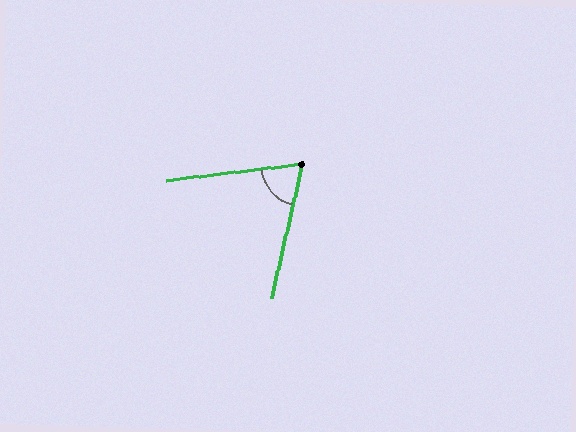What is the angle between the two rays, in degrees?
Approximately 70 degrees.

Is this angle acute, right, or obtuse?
It is acute.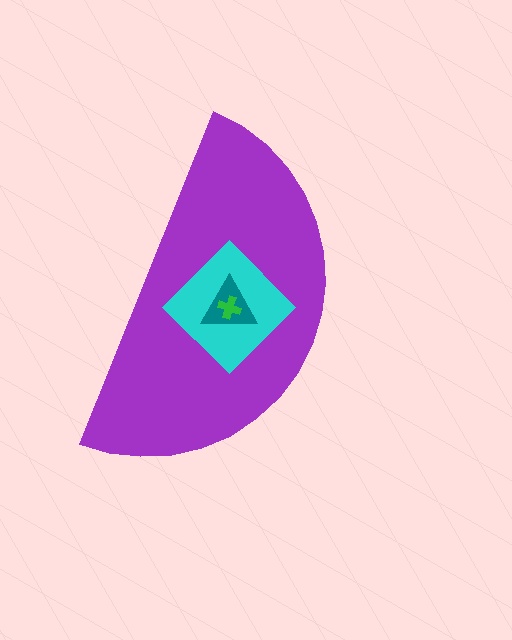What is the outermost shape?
The purple semicircle.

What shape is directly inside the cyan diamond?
The teal triangle.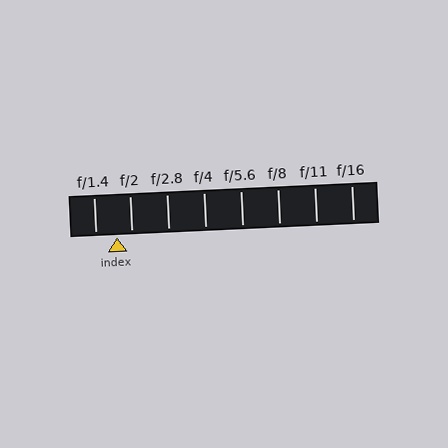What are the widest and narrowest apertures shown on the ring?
The widest aperture shown is f/1.4 and the narrowest is f/16.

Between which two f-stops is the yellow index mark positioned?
The index mark is between f/1.4 and f/2.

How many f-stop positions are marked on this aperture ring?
There are 8 f-stop positions marked.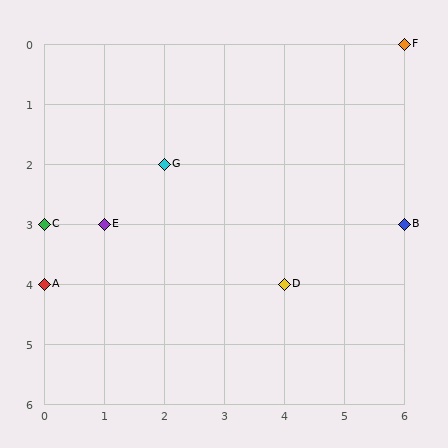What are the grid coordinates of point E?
Point E is at grid coordinates (1, 3).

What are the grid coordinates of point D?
Point D is at grid coordinates (4, 4).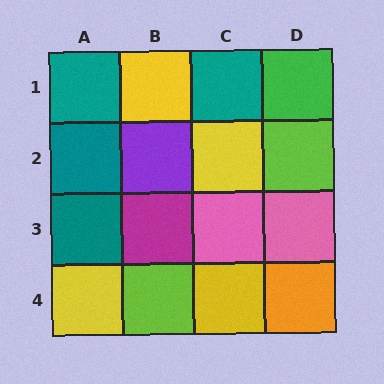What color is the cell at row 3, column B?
Magenta.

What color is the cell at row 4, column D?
Orange.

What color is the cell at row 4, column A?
Yellow.